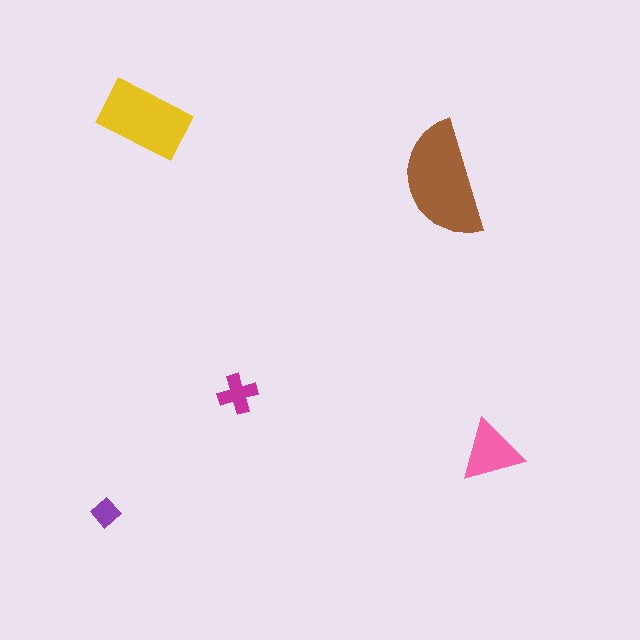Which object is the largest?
The brown semicircle.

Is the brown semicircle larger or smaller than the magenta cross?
Larger.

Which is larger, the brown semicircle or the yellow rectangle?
The brown semicircle.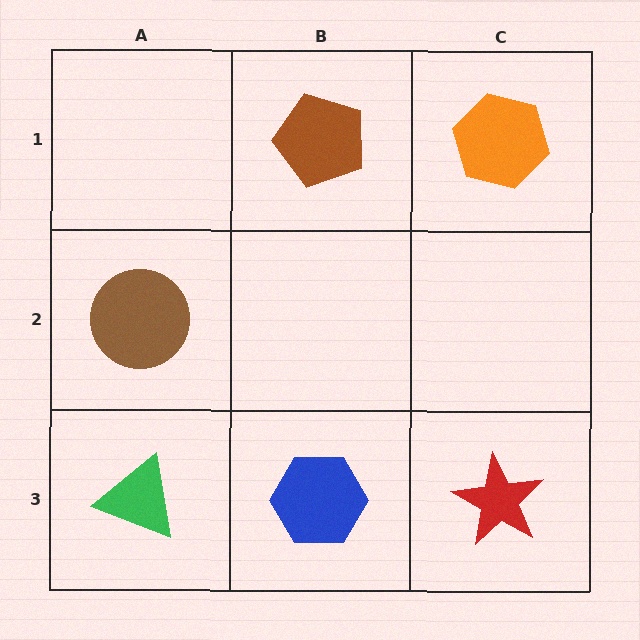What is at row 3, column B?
A blue hexagon.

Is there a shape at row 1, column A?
No, that cell is empty.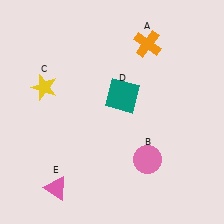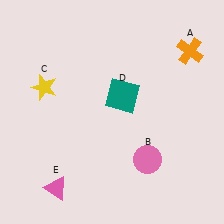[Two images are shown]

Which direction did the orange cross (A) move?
The orange cross (A) moved right.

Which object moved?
The orange cross (A) moved right.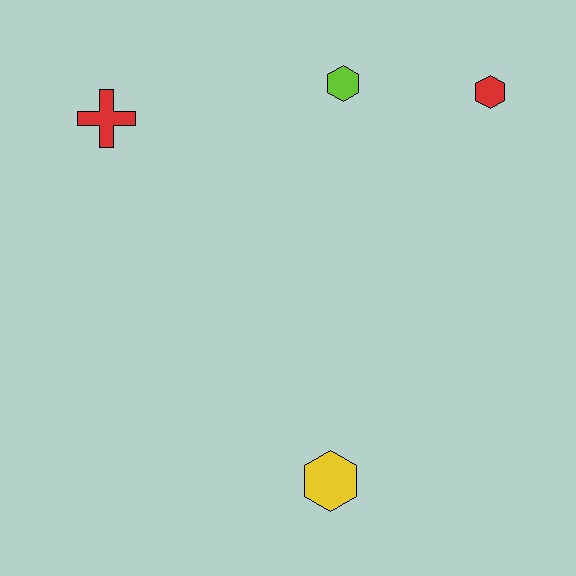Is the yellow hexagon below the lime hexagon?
Yes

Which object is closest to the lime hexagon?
The red hexagon is closest to the lime hexagon.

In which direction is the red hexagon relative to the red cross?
The red hexagon is to the right of the red cross.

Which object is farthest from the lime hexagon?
The yellow hexagon is farthest from the lime hexagon.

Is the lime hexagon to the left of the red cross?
No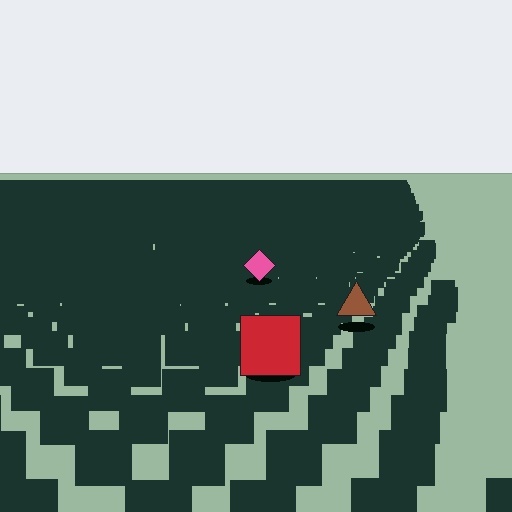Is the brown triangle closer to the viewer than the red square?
No. The red square is closer — you can tell from the texture gradient: the ground texture is coarser near it.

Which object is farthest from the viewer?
The pink diamond is farthest from the viewer. It appears smaller and the ground texture around it is denser.